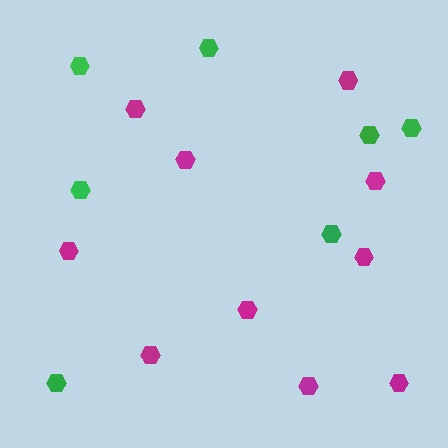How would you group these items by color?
There are 2 groups: one group of green hexagons (7) and one group of magenta hexagons (10).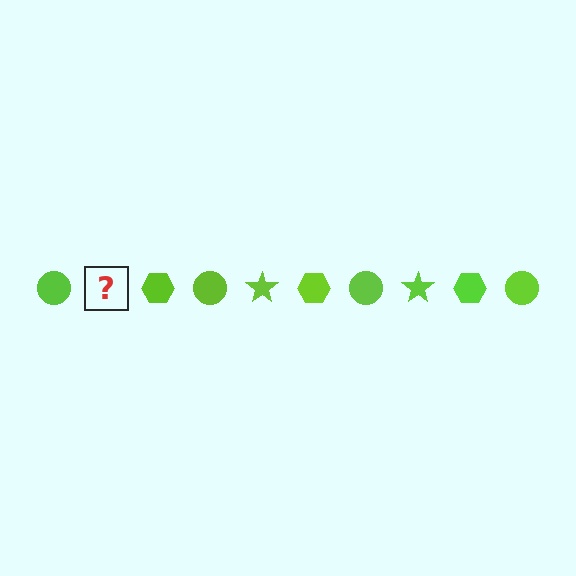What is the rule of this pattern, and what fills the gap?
The rule is that the pattern cycles through circle, star, hexagon shapes in lime. The gap should be filled with a lime star.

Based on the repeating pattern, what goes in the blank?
The blank should be a lime star.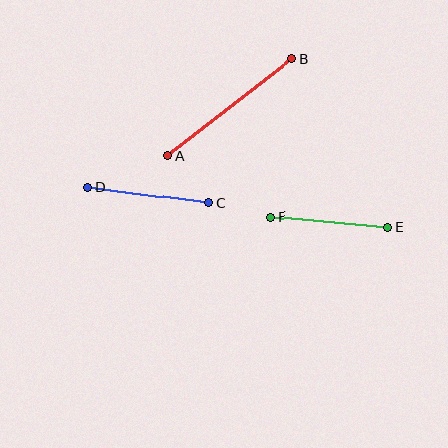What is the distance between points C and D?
The distance is approximately 122 pixels.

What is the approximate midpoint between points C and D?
The midpoint is at approximately (148, 195) pixels.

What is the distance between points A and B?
The distance is approximately 157 pixels.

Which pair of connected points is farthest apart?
Points A and B are farthest apart.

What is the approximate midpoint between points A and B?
The midpoint is at approximately (230, 108) pixels.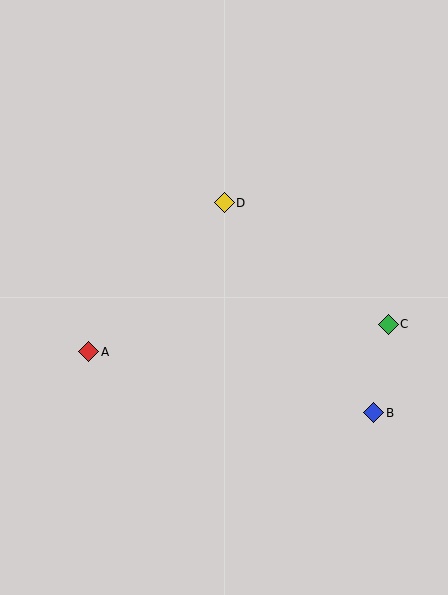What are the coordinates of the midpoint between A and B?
The midpoint between A and B is at (231, 382).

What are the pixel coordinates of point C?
Point C is at (388, 324).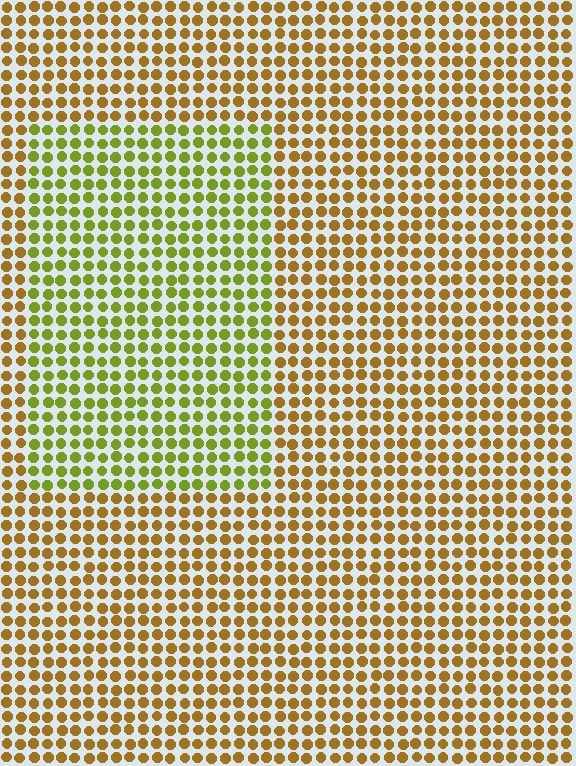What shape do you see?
I see a rectangle.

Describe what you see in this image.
The image is filled with small brown elements in a uniform arrangement. A rectangle-shaped region is visible where the elements are tinted to a slightly different hue, forming a subtle color boundary.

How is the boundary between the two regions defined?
The boundary is defined purely by a slight shift in hue (about 42 degrees). Spacing, size, and orientation are identical on both sides.